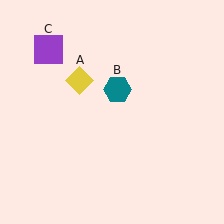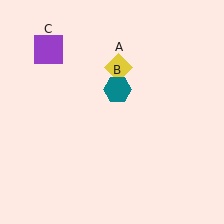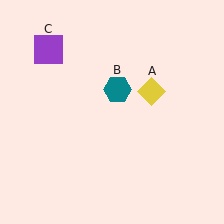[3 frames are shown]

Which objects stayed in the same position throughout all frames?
Teal hexagon (object B) and purple square (object C) remained stationary.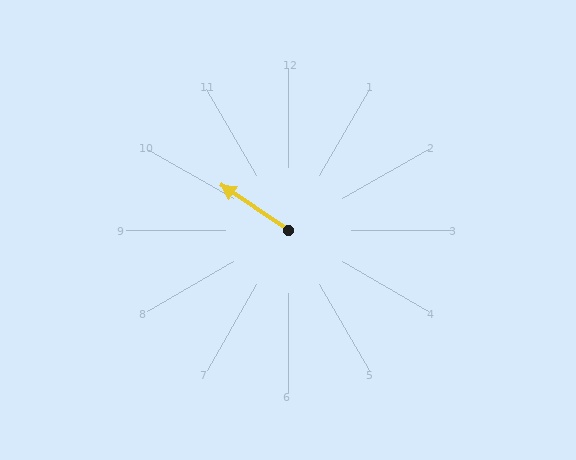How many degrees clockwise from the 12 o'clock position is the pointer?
Approximately 304 degrees.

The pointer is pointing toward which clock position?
Roughly 10 o'clock.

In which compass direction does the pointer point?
Northwest.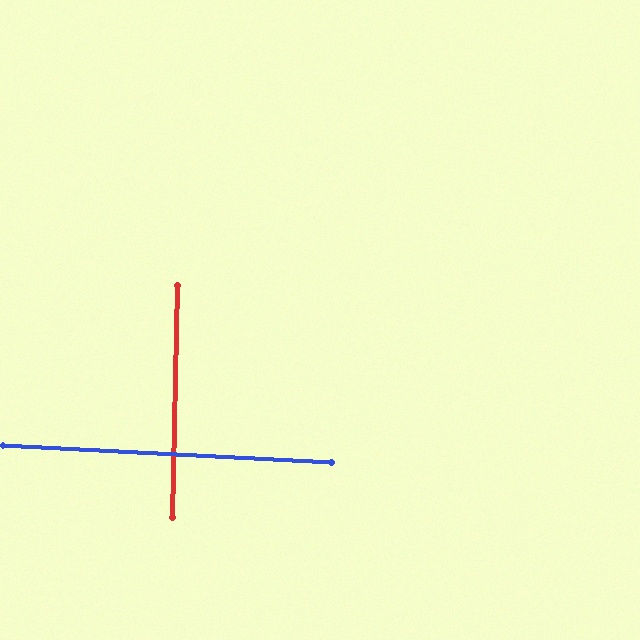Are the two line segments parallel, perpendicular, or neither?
Perpendicular — they meet at approximately 88°.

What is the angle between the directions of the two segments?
Approximately 88 degrees.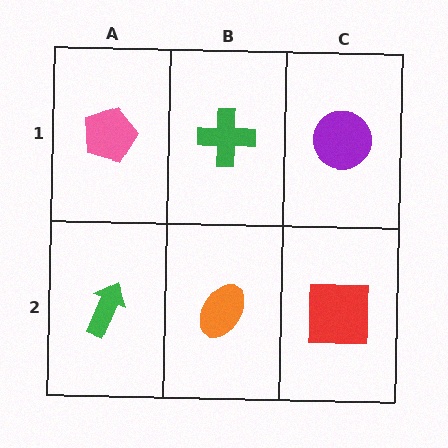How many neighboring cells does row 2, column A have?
2.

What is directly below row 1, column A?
A green arrow.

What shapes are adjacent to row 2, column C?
A purple circle (row 1, column C), an orange ellipse (row 2, column B).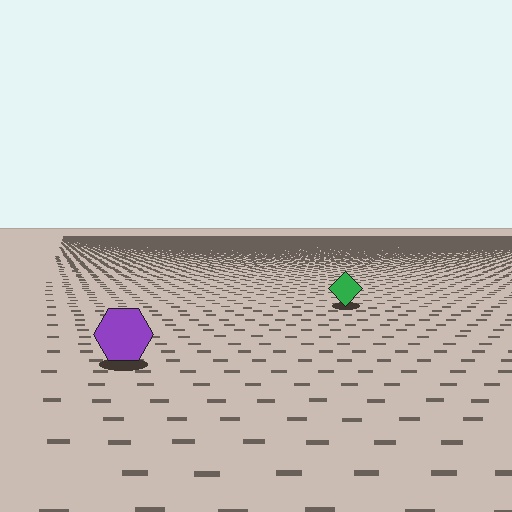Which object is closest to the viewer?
The purple hexagon is closest. The texture marks near it are larger and more spread out.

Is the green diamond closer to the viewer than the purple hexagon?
No. The purple hexagon is closer — you can tell from the texture gradient: the ground texture is coarser near it.